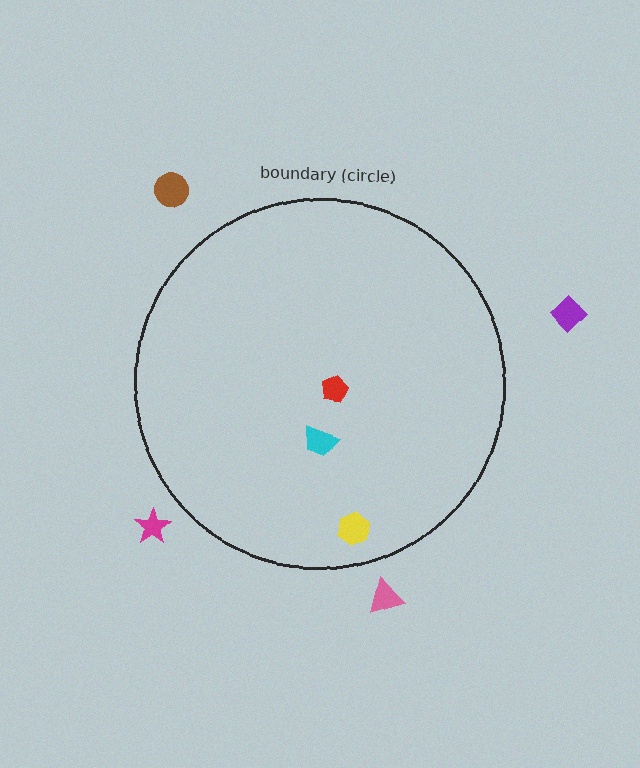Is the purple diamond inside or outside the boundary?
Outside.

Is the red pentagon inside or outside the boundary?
Inside.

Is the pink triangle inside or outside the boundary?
Outside.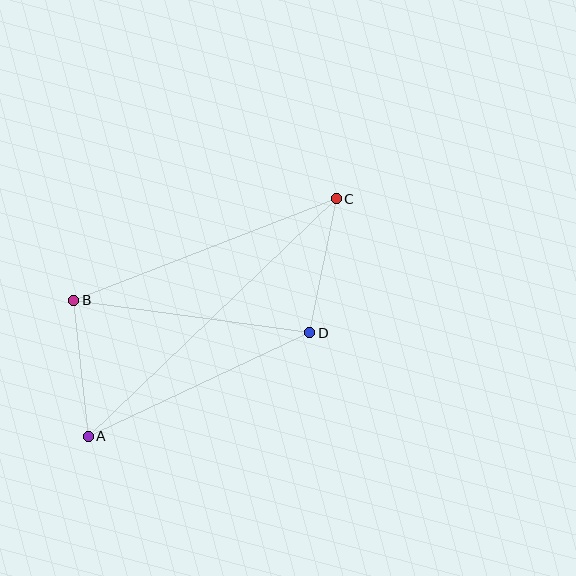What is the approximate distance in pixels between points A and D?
The distance between A and D is approximately 244 pixels.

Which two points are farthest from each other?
Points A and C are farthest from each other.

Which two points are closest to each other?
Points C and D are closest to each other.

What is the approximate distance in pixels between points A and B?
The distance between A and B is approximately 137 pixels.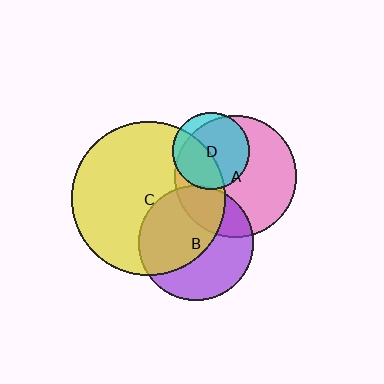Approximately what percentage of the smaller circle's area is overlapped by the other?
Approximately 40%.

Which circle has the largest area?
Circle C (yellow).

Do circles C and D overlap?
Yes.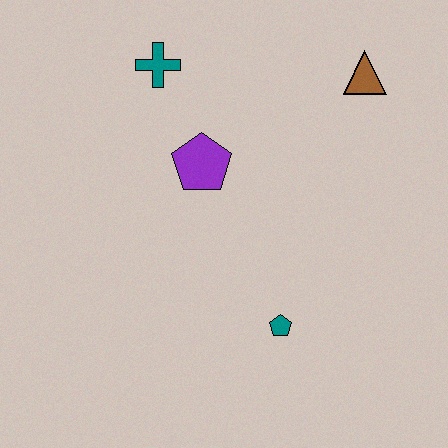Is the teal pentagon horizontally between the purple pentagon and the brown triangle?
Yes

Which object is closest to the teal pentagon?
The purple pentagon is closest to the teal pentagon.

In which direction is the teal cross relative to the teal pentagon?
The teal cross is above the teal pentagon.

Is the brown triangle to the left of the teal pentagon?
No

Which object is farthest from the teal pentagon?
The teal cross is farthest from the teal pentagon.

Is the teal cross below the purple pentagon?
No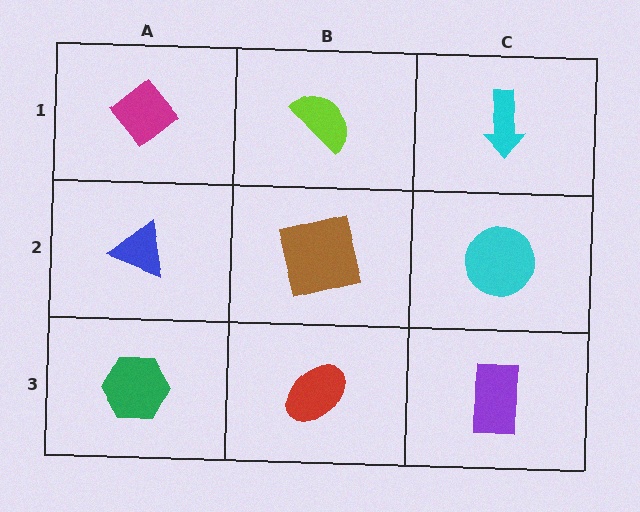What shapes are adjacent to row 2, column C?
A cyan arrow (row 1, column C), a purple rectangle (row 3, column C), a brown square (row 2, column B).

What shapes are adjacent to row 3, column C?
A cyan circle (row 2, column C), a red ellipse (row 3, column B).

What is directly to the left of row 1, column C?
A lime semicircle.